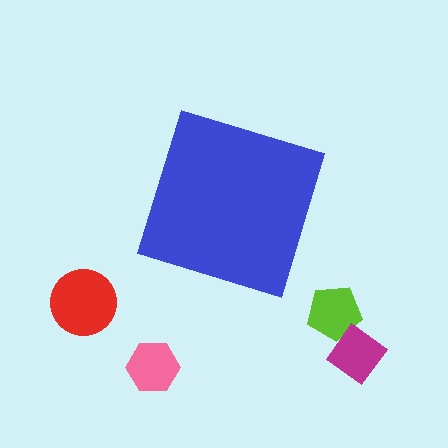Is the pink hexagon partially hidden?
No, the pink hexagon is fully visible.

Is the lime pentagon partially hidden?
No, the lime pentagon is fully visible.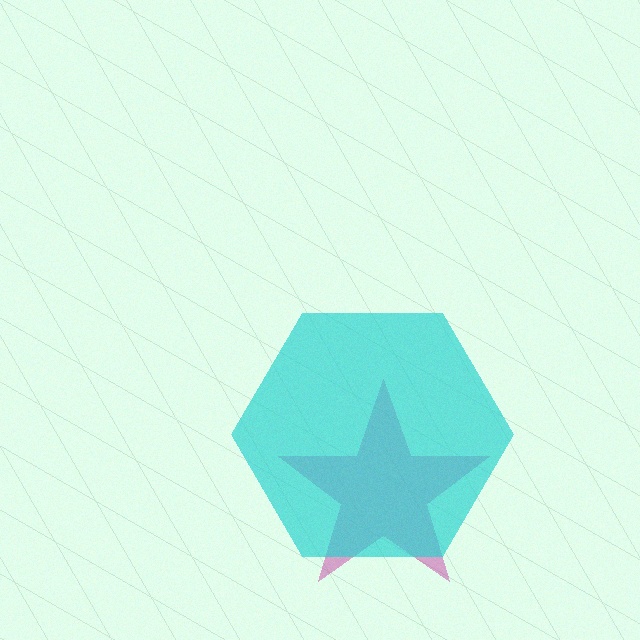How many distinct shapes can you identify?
There are 2 distinct shapes: a magenta star, a cyan hexagon.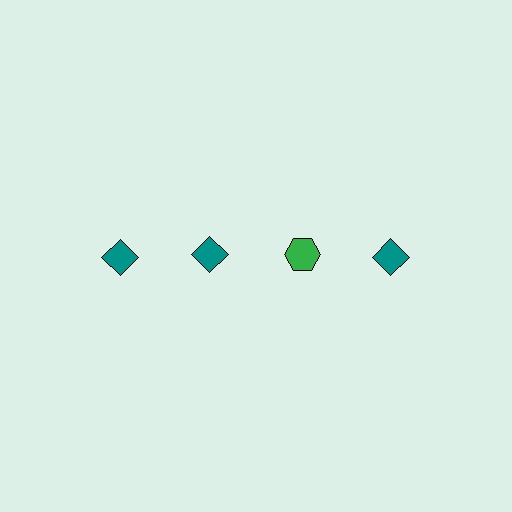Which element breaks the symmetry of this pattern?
The green hexagon in the top row, center column breaks the symmetry. All other shapes are teal diamonds.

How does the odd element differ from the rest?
It differs in both color (green instead of teal) and shape (hexagon instead of diamond).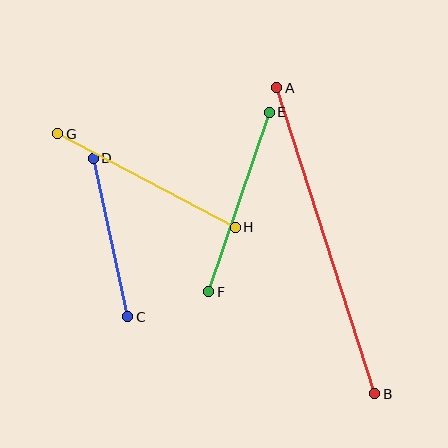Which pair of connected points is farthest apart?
Points A and B are farthest apart.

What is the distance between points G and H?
The distance is approximately 201 pixels.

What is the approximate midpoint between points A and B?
The midpoint is at approximately (326, 241) pixels.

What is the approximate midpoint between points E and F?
The midpoint is at approximately (239, 202) pixels.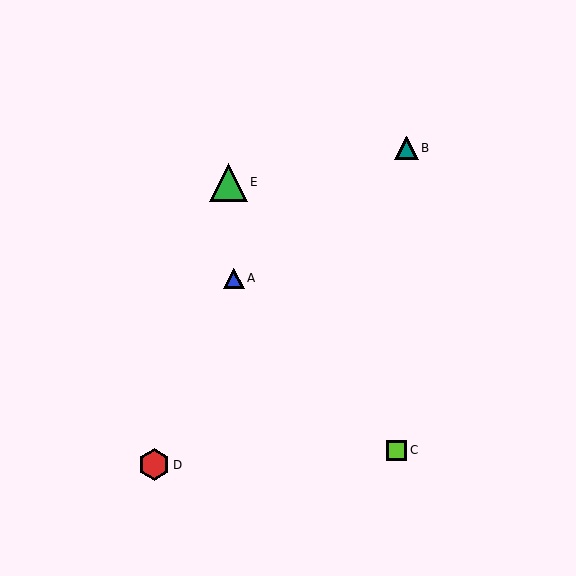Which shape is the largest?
The green triangle (labeled E) is the largest.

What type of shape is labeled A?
Shape A is a blue triangle.